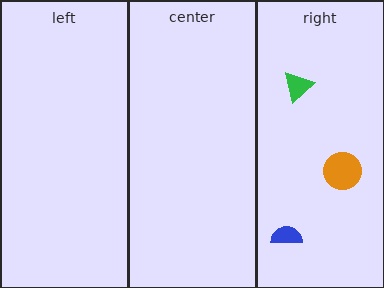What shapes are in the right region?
The blue semicircle, the green triangle, the orange circle.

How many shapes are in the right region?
3.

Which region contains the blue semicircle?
The right region.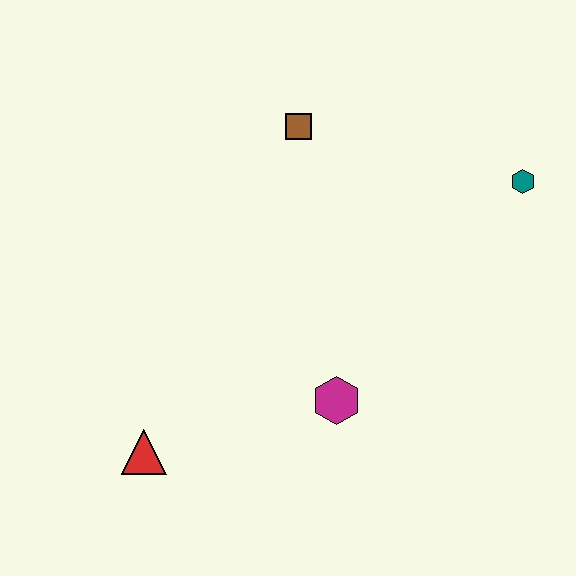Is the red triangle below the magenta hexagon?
Yes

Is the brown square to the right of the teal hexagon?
No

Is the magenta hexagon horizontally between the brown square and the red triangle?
No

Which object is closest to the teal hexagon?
The brown square is closest to the teal hexagon.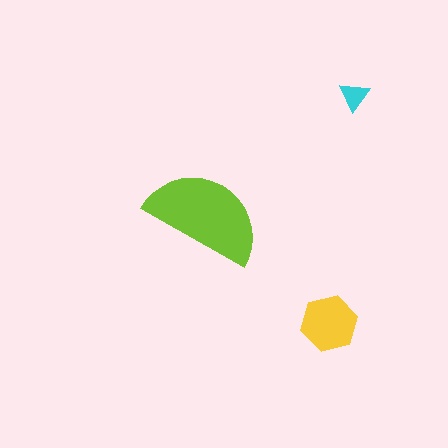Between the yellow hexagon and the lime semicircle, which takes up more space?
The lime semicircle.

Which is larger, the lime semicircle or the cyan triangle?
The lime semicircle.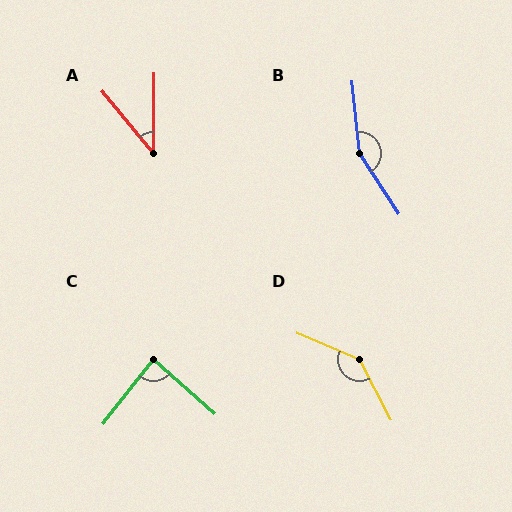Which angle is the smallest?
A, at approximately 40 degrees.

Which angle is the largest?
B, at approximately 153 degrees.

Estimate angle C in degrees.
Approximately 87 degrees.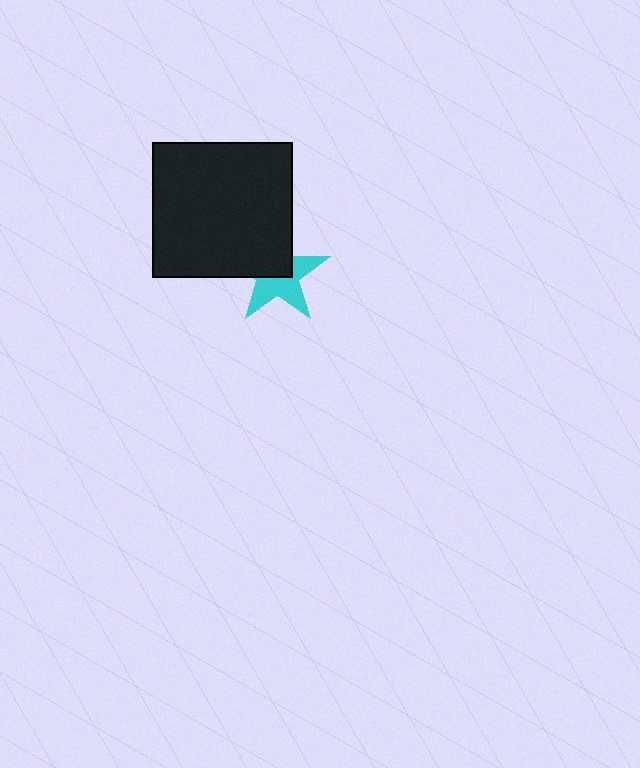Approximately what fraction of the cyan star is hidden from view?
Roughly 47% of the cyan star is hidden behind the black rectangle.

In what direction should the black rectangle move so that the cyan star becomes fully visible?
The black rectangle should move toward the upper-left. That is the shortest direction to clear the overlap and leave the cyan star fully visible.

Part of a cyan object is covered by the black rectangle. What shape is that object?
It is a star.